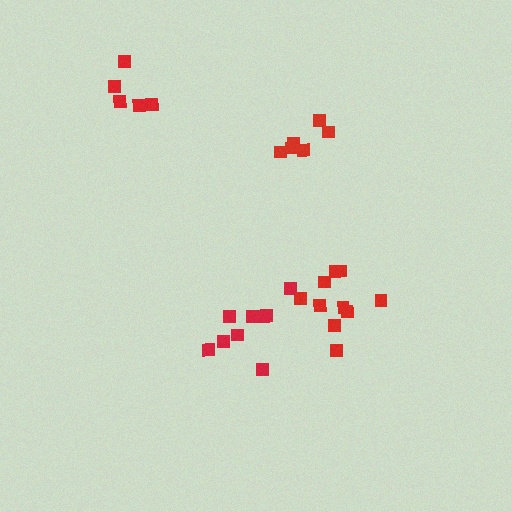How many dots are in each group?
Group 1: 10 dots, Group 2: 9 dots, Group 3: 5 dots, Group 4: 6 dots (30 total).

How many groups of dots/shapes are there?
There are 4 groups.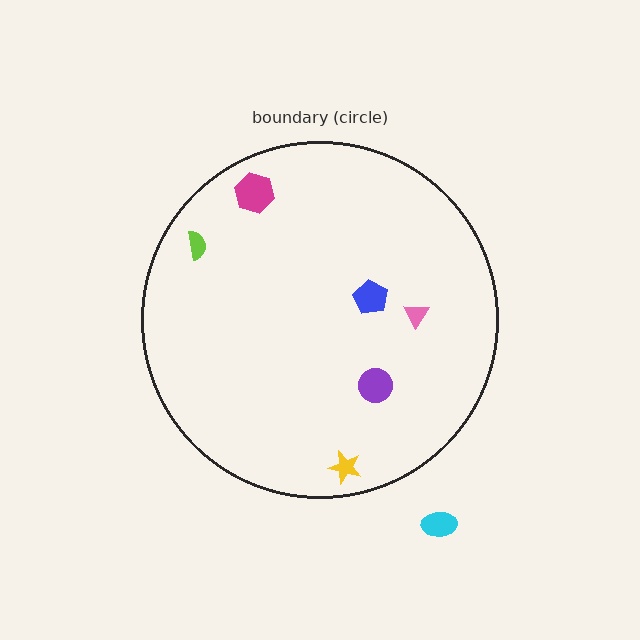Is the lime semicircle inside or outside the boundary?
Inside.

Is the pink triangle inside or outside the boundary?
Inside.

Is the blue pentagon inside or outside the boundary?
Inside.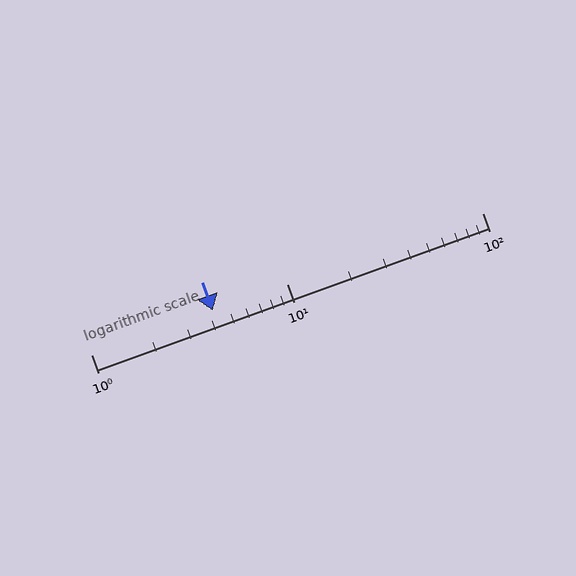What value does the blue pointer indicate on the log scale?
The pointer indicates approximately 4.2.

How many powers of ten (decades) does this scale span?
The scale spans 2 decades, from 1 to 100.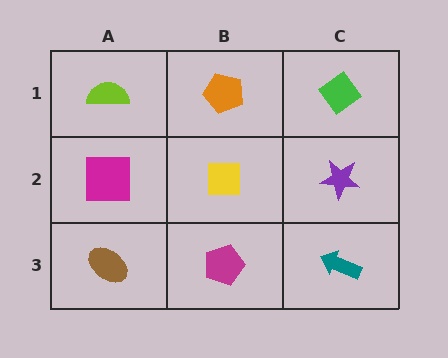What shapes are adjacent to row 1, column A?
A magenta square (row 2, column A), an orange pentagon (row 1, column B).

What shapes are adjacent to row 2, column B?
An orange pentagon (row 1, column B), a magenta pentagon (row 3, column B), a magenta square (row 2, column A), a purple star (row 2, column C).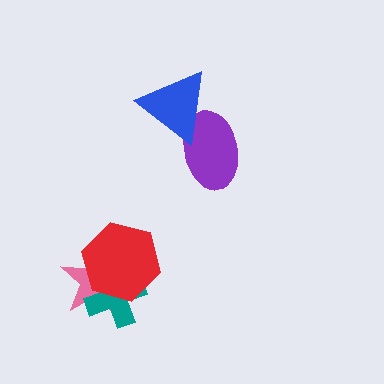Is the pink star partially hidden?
Yes, it is partially covered by another shape.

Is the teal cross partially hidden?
Yes, it is partially covered by another shape.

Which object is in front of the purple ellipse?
The blue triangle is in front of the purple ellipse.